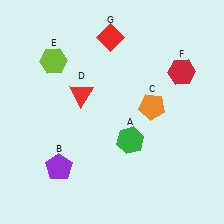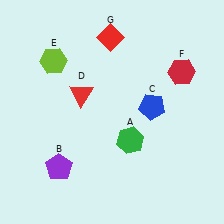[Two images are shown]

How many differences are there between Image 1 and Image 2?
There is 1 difference between the two images.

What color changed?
The pentagon (C) changed from orange in Image 1 to blue in Image 2.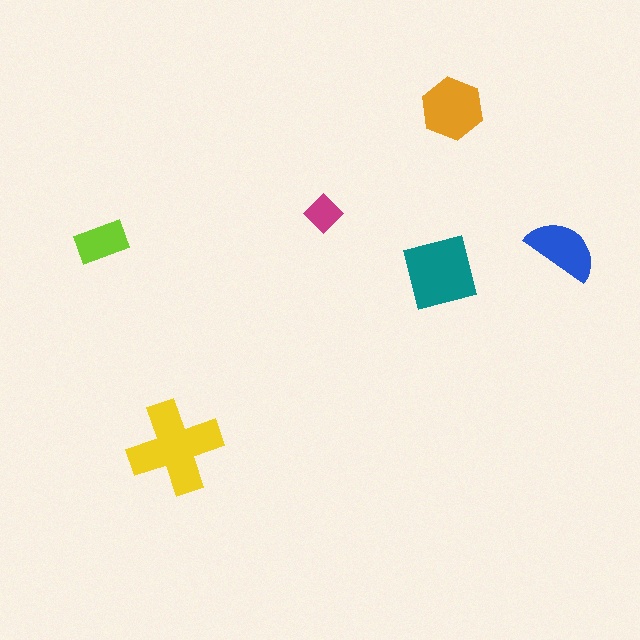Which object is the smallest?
The magenta diamond.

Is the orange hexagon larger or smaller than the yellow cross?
Smaller.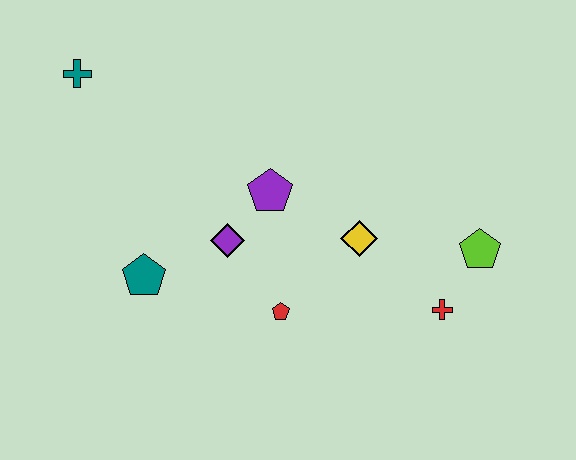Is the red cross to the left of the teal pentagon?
No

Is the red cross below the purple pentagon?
Yes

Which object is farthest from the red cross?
The teal cross is farthest from the red cross.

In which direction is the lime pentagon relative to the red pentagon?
The lime pentagon is to the right of the red pentagon.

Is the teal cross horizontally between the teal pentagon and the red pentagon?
No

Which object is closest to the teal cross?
The teal pentagon is closest to the teal cross.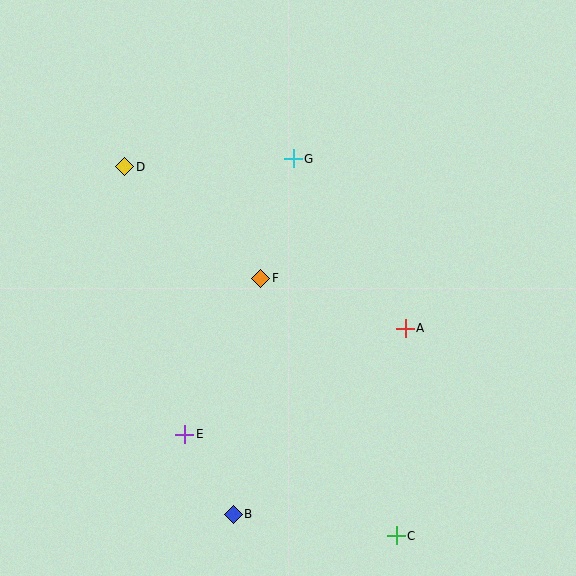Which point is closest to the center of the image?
Point F at (261, 278) is closest to the center.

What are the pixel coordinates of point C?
Point C is at (396, 536).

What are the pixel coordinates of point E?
Point E is at (185, 434).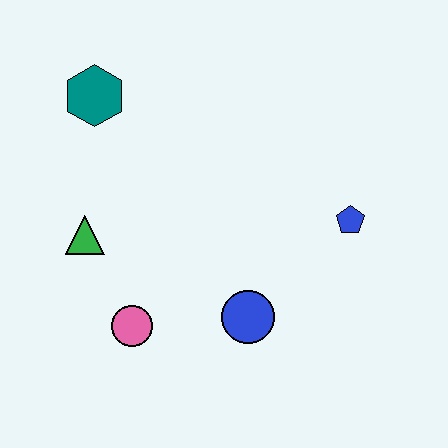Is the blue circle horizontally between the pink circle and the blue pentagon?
Yes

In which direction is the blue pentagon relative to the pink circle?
The blue pentagon is to the right of the pink circle.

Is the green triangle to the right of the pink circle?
No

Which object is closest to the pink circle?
The green triangle is closest to the pink circle.